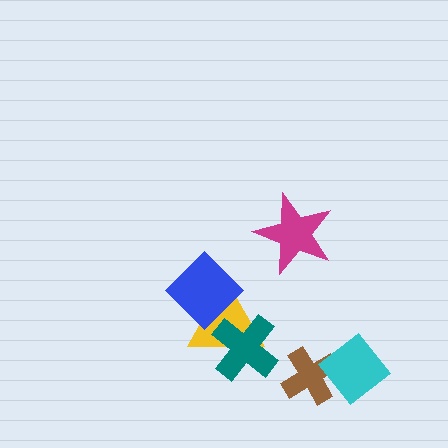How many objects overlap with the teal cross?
1 object overlaps with the teal cross.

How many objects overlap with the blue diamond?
1 object overlaps with the blue diamond.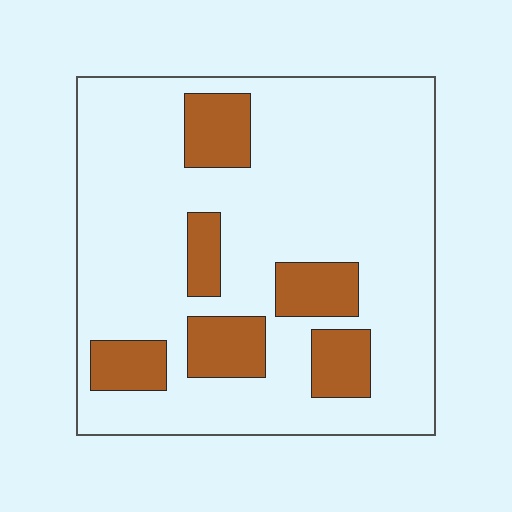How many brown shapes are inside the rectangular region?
6.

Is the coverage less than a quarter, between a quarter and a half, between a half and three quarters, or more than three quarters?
Less than a quarter.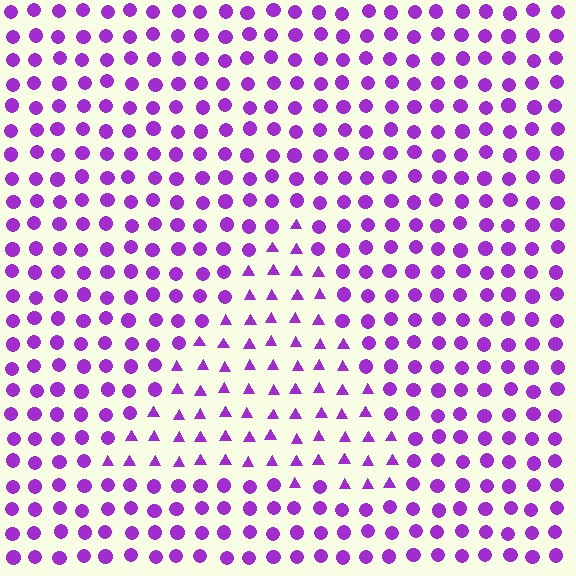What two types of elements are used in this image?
The image uses triangles inside the triangle region and circles outside it.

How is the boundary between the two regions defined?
The boundary is defined by a change in element shape: triangles inside vs. circles outside. All elements share the same color and spacing.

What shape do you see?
I see a triangle.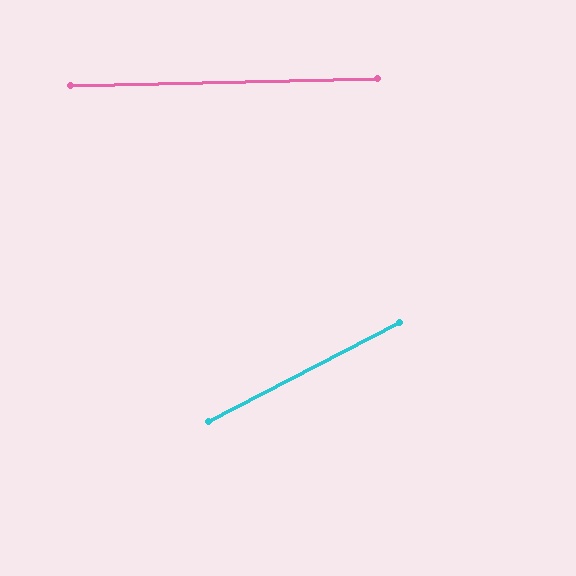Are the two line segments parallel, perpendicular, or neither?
Neither parallel nor perpendicular — they differ by about 26°.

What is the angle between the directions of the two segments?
Approximately 26 degrees.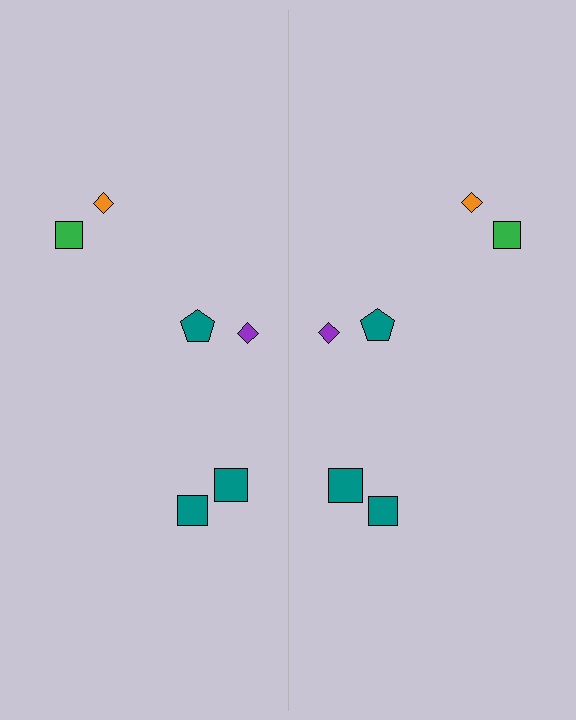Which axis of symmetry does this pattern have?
The pattern has a vertical axis of symmetry running through the center of the image.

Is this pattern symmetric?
Yes, this pattern has bilateral (reflection) symmetry.